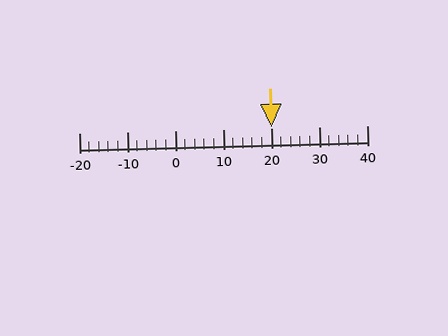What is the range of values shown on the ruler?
The ruler shows values from -20 to 40.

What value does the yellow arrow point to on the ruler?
The yellow arrow points to approximately 20.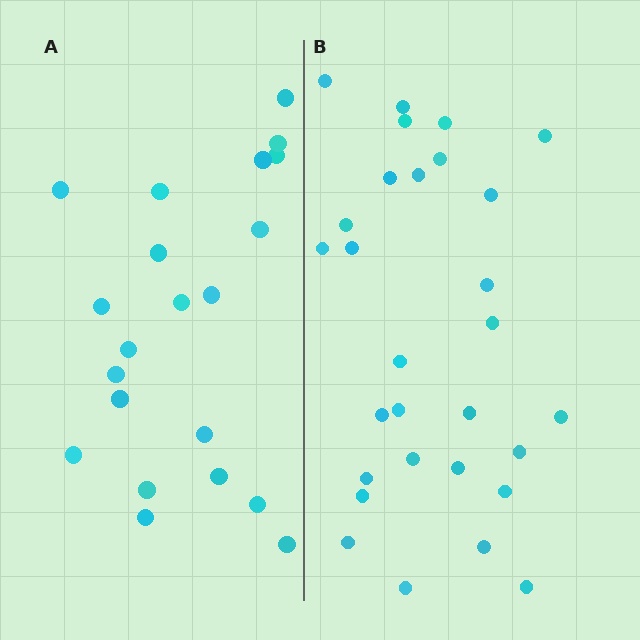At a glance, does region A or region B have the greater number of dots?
Region B (the right region) has more dots.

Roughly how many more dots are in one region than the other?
Region B has roughly 8 or so more dots than region A.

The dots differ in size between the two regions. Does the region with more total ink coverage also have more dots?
No. Region A has more total ink coverage because its dots are larger, but region B actually contains more individual dots. Total area can be misleading — the number of items is what matters here.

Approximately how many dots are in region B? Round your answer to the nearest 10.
About 30 dots. (The exact count is 29, which rounds to 30.)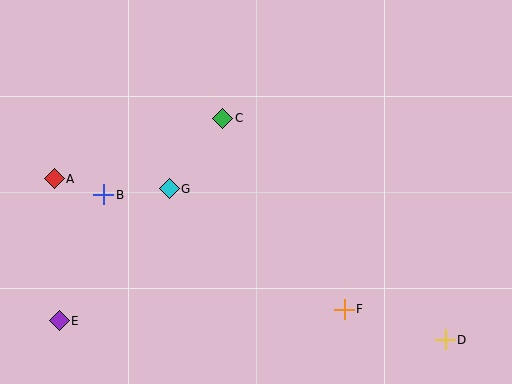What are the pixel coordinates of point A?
Point A is at (54, 179).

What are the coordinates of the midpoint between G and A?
The midpoint between G and A is at (112, 184).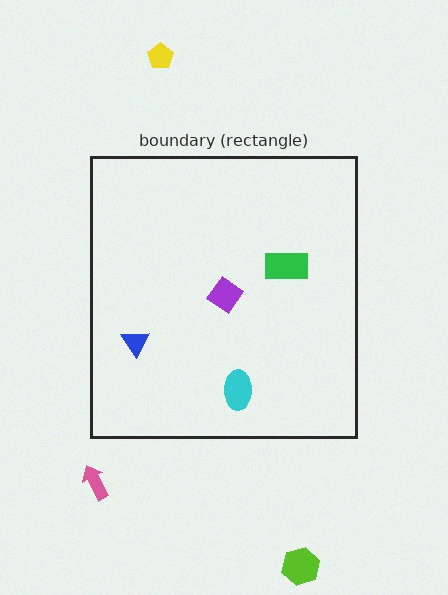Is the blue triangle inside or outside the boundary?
Inside.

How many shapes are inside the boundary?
4 inside, 3 outside.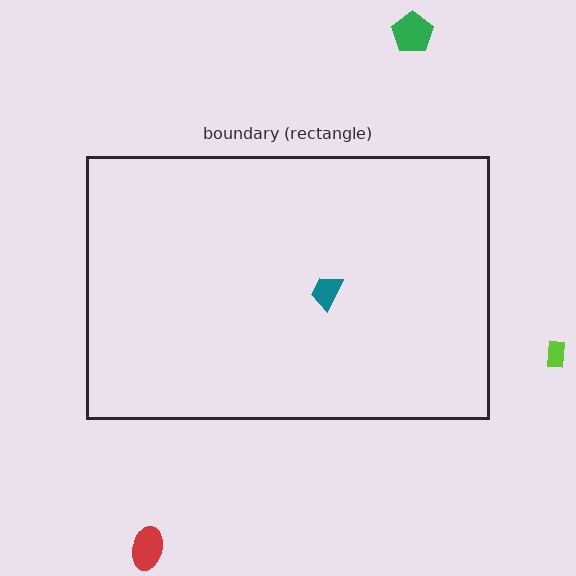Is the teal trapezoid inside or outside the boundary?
Inside.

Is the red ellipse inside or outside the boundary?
Outside.